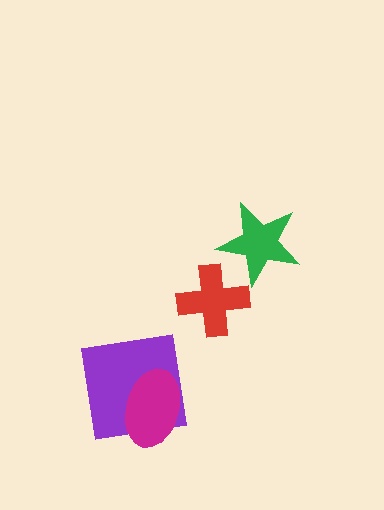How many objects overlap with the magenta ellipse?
1 object overlaps with the magenta ellipse.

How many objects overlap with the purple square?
1 object overlaps with the purple square.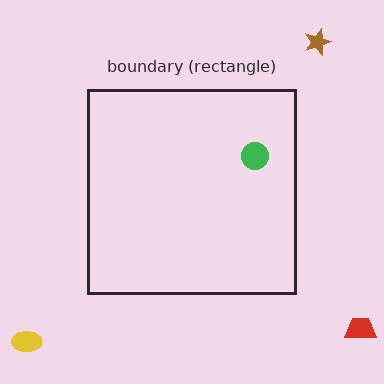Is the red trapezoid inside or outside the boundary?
Outside.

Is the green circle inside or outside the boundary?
Inside.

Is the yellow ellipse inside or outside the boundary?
Outside.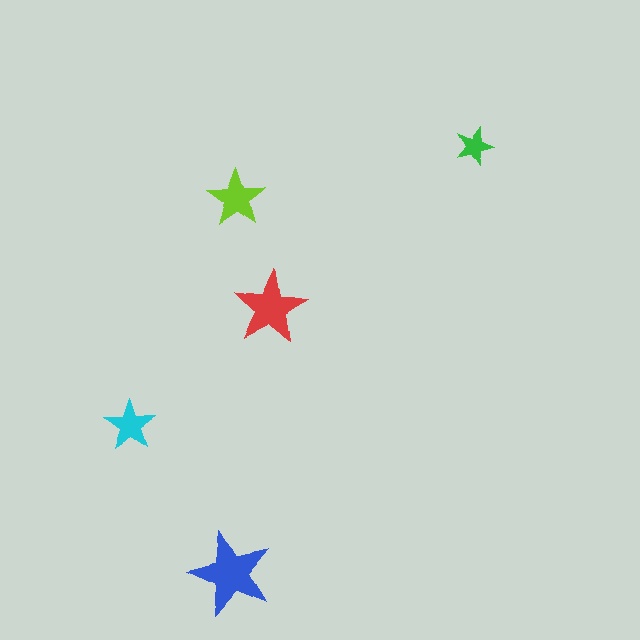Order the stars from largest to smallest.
the blue one, the red one, the lime one, the cyan one, the green one.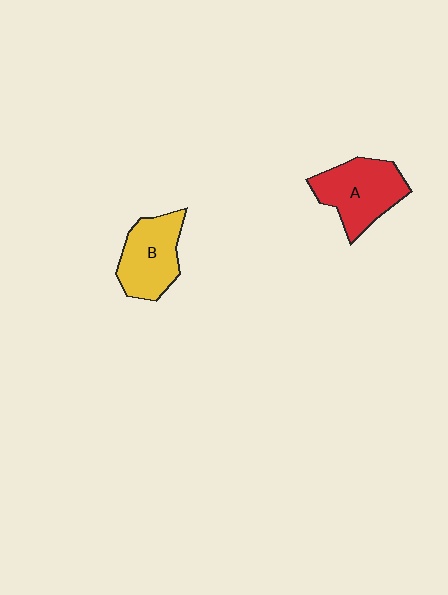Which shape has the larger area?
Shape A (red).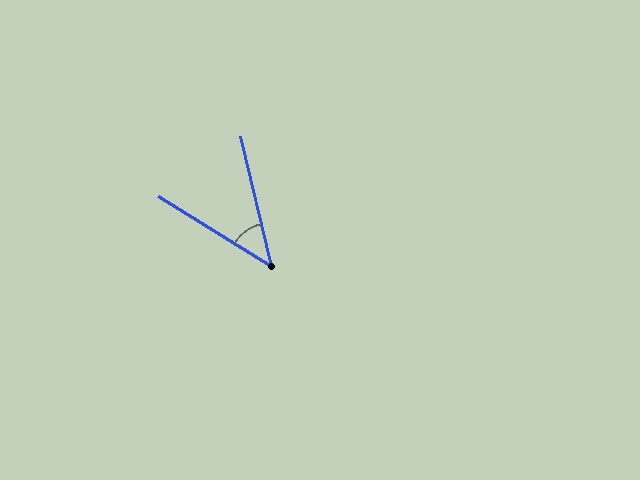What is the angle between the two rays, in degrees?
Approximately 45 degrees.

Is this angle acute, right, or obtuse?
It is acute.